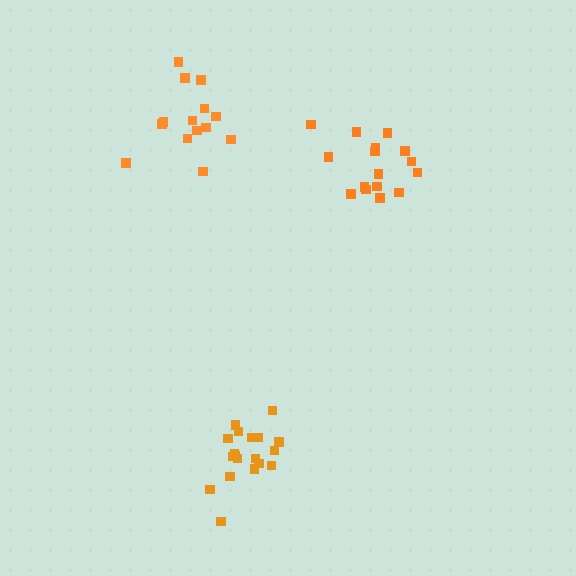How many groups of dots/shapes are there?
There are 3 groups.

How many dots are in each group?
Group 1: 16 dots, Group 2: 19 dots, Group 3: 14 dots (49 total).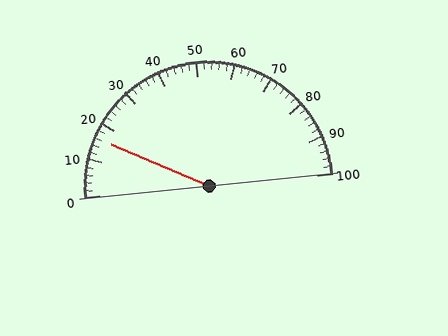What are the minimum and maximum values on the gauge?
The gauge ranges from 0 to 100.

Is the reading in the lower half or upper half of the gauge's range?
The reading is in the lower half of the range (0 to 100).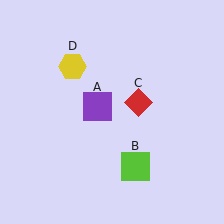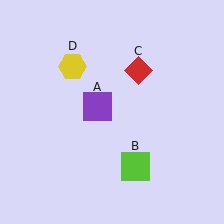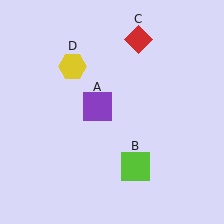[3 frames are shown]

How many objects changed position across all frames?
1 object changed position: red diamond (object C).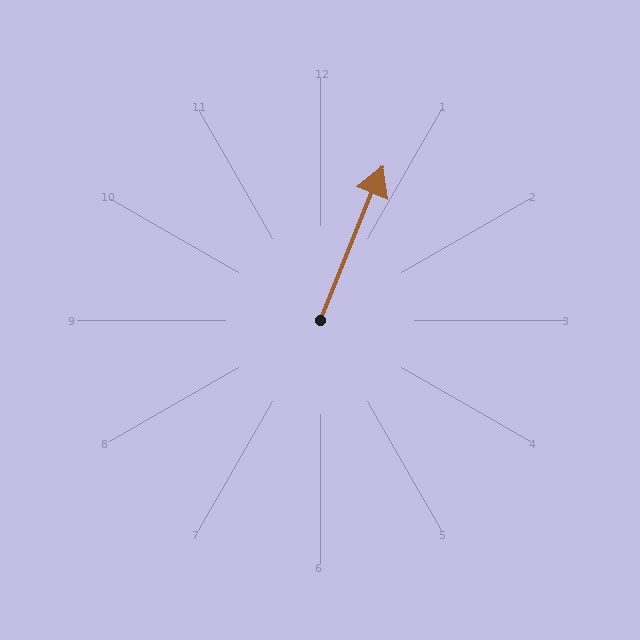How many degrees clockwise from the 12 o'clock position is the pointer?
Approximately 22 degrees.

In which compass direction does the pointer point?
North.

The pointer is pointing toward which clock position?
Roughly 1 o'clock.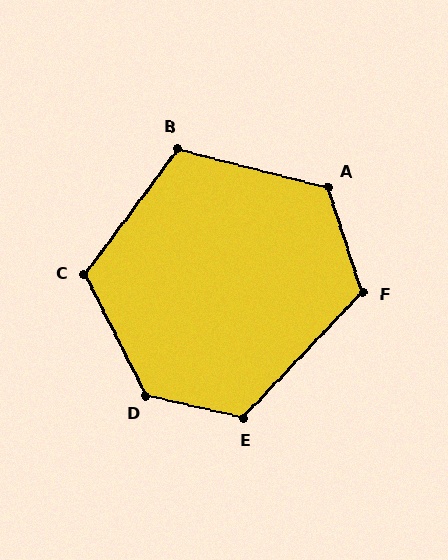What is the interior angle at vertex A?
Approximately 123 degrees (obtuse).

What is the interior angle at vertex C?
Approximately 117 degrees (obtuse).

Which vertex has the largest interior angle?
D, at approximately 130 degrees.